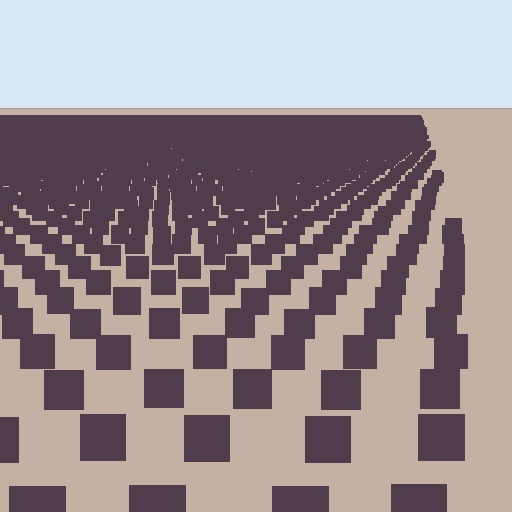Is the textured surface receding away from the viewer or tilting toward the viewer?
The surface is receding away from the viewer. Texture elements get smaller and denser toward the top.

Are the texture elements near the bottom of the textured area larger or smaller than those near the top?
Larger. Near the bottom, elements are closer to the viewer and appear at a bigger on-screen size.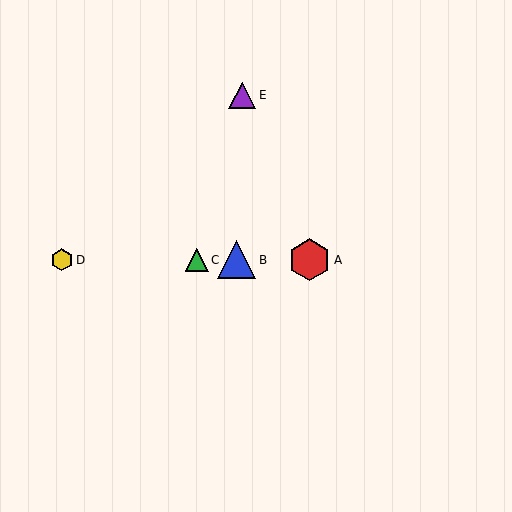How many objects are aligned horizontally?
4 objects (A, B, C, D) are aligned horizontally.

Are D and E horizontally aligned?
No, D is at y≈260 and E is at y≈95.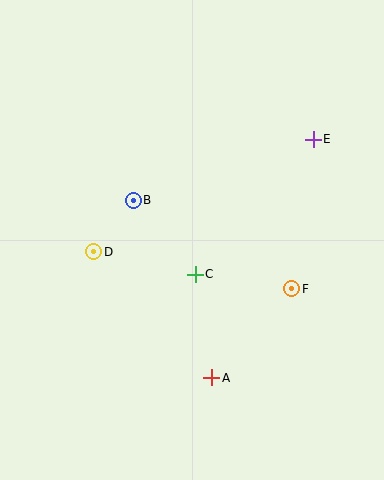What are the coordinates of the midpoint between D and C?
The midpoint between D and C is at (145, 263).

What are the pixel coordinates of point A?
Point A is at (212, 378).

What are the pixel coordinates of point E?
Point E is at (313, 140).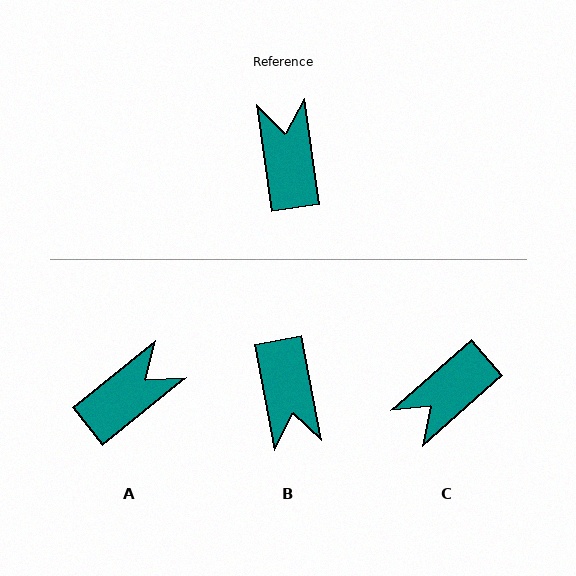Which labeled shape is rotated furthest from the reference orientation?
B, about 177 degrees away.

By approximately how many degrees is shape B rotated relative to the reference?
Approximately 177 degrees clockwise.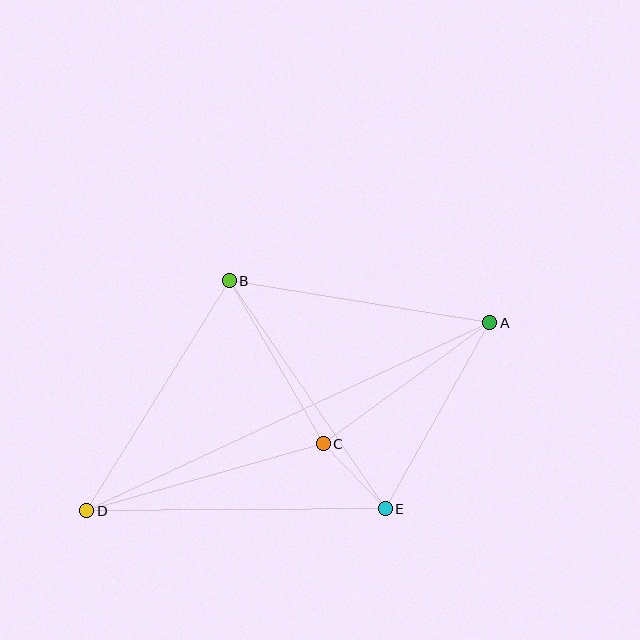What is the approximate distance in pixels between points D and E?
The distance between D and E is approximately 298 pixels.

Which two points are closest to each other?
Points C and E are closest to each other.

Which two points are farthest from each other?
Points A and D are farthest from each other.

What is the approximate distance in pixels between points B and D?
The distance between B and D is approximately 270 pixels.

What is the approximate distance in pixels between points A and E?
The distance between A and E is approximately 213 pixels.